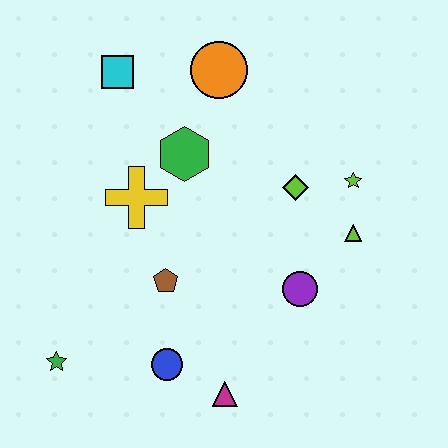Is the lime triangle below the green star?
No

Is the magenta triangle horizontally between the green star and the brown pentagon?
No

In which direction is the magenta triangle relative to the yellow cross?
The magenta triangle is below the yellow cross.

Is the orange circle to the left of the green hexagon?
No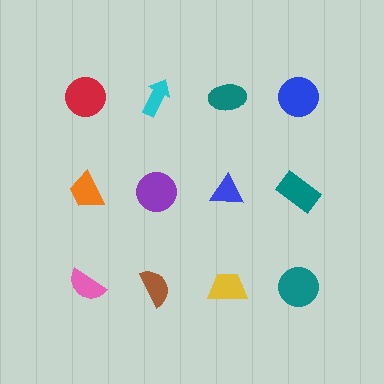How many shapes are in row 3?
4 shapes.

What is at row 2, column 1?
An orange trapezoid.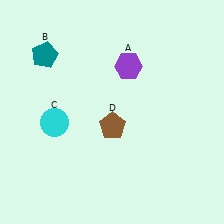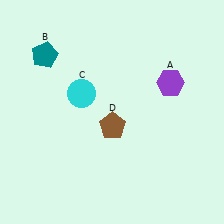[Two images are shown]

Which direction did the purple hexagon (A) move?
The purple hexagon (A) moved right.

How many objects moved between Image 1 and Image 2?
2 objects moved between the two images.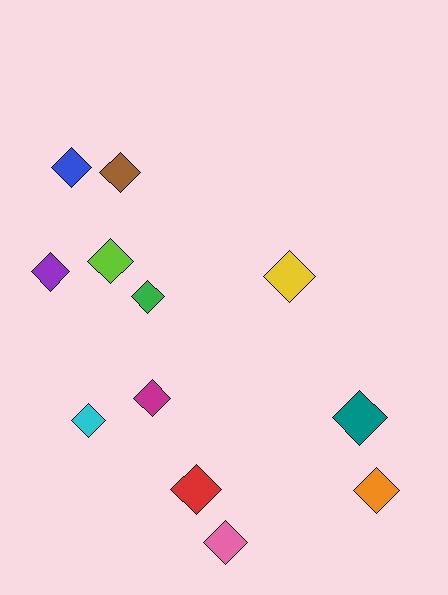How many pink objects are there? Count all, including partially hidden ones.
There is 1 pink object.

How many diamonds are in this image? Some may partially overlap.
There are 12 diamonds.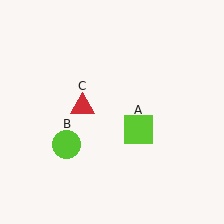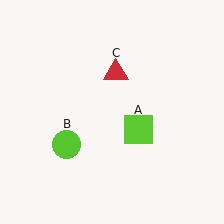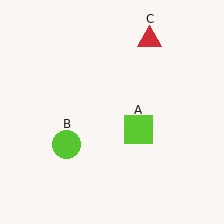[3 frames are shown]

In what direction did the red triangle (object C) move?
The red triangle (object C) moved up and to the right.